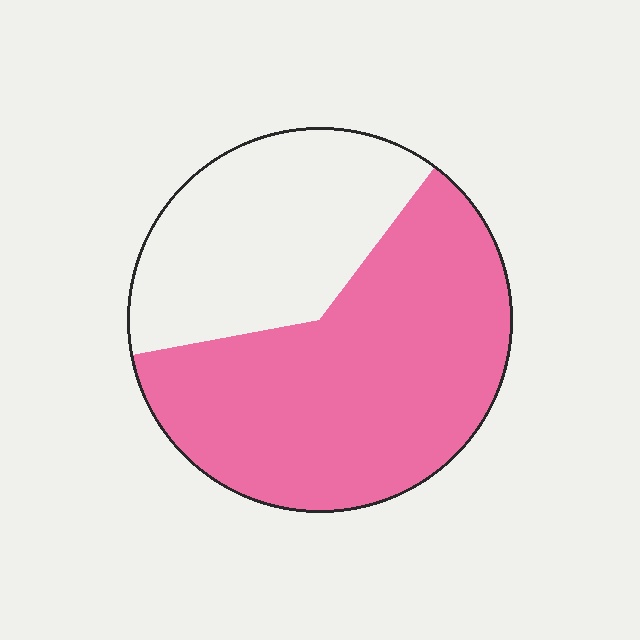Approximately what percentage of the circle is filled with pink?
Approximately 60%.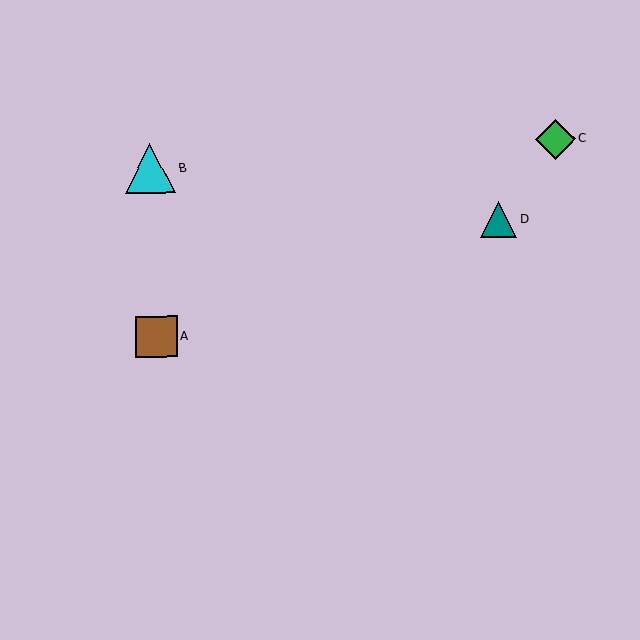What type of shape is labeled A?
Shape A is a brown square.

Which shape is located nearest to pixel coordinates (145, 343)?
The brown square (labeled A) at (157, 336) is nearest to that location.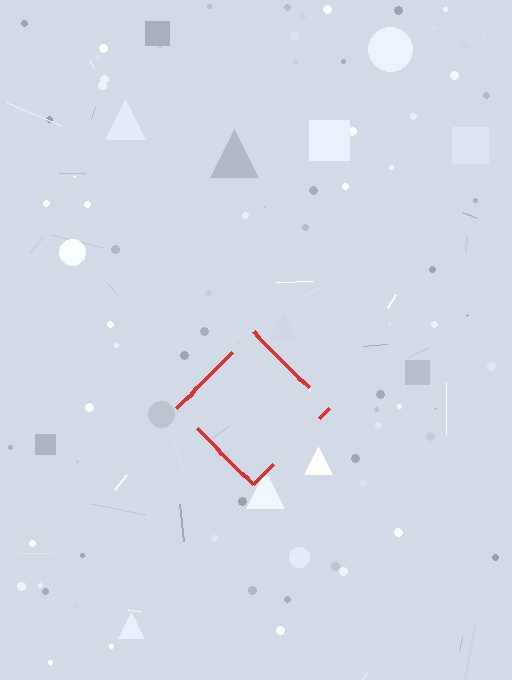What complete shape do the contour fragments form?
The contour fragments form a diamond.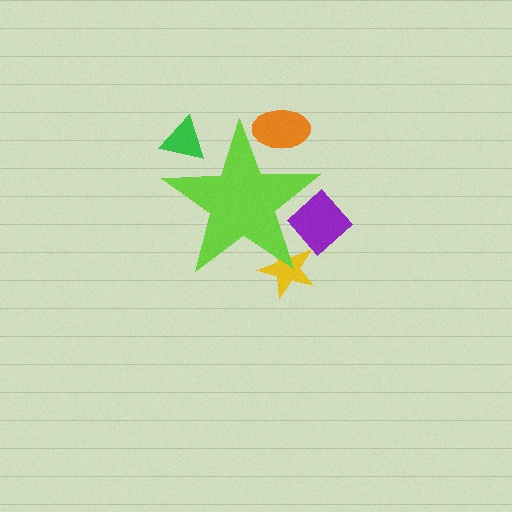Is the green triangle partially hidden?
Yes, the green triangle is partially hidden behind the lime star.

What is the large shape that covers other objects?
A lime star.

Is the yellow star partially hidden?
Yes, the yellow star is partially hidden behind the lime star.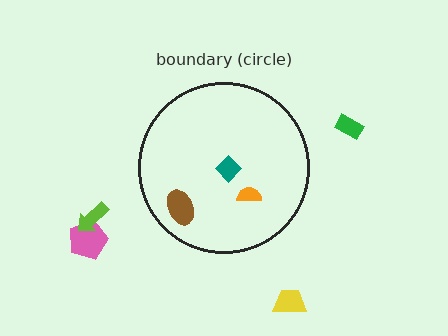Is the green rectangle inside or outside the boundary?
Outside.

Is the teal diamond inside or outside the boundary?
Inside.